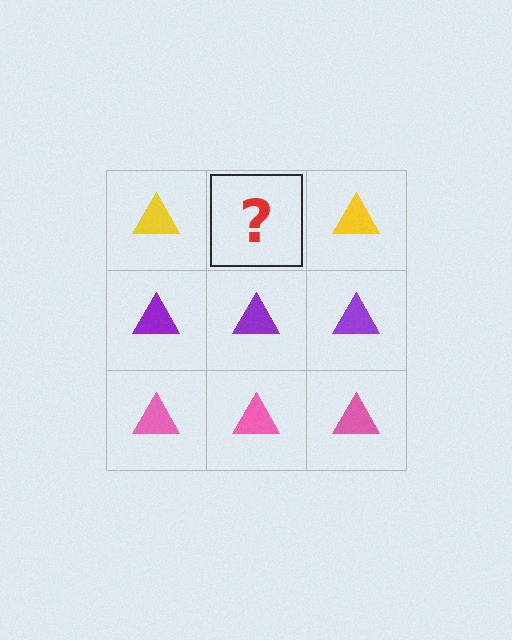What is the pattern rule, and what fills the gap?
The rule is that each row has a consistent color. The gap should be filled with a yellow triangle.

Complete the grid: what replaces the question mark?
The question mark should be replaced with a yellow triangle.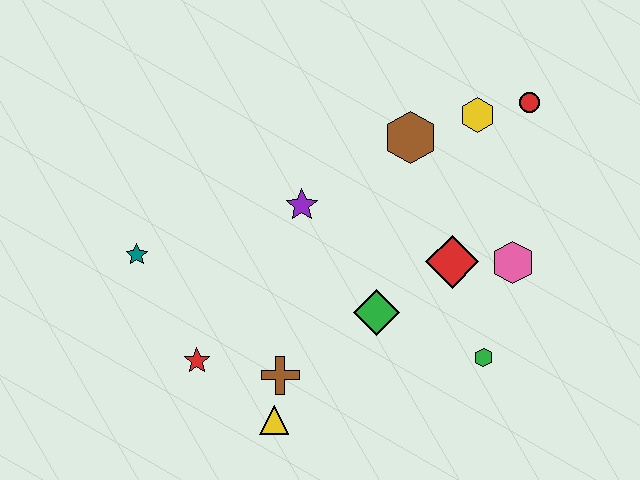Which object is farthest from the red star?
The red circle is farthest from the red star.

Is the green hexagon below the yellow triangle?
No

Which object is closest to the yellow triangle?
The brown cross is closest to the yellow triangle.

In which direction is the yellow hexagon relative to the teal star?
The yellow hexagon is to the right of the teal star.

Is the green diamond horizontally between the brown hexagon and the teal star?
Yes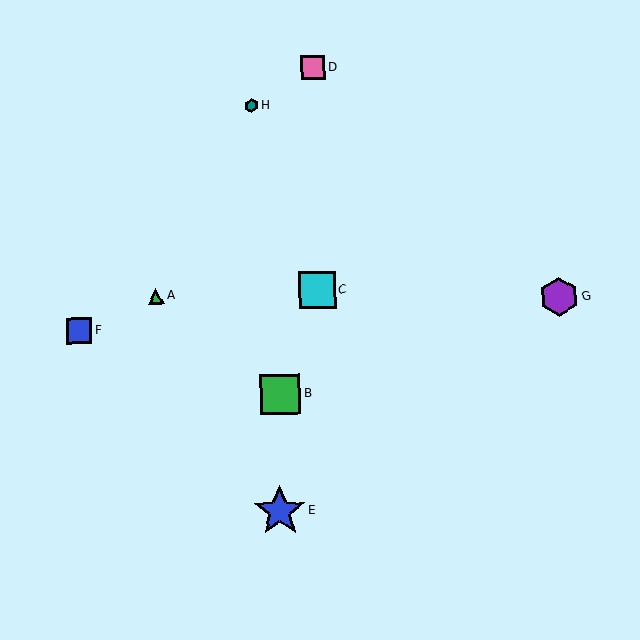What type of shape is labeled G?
Shape G is a purple hexagon.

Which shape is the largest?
The blue star (labeled E) is the largest.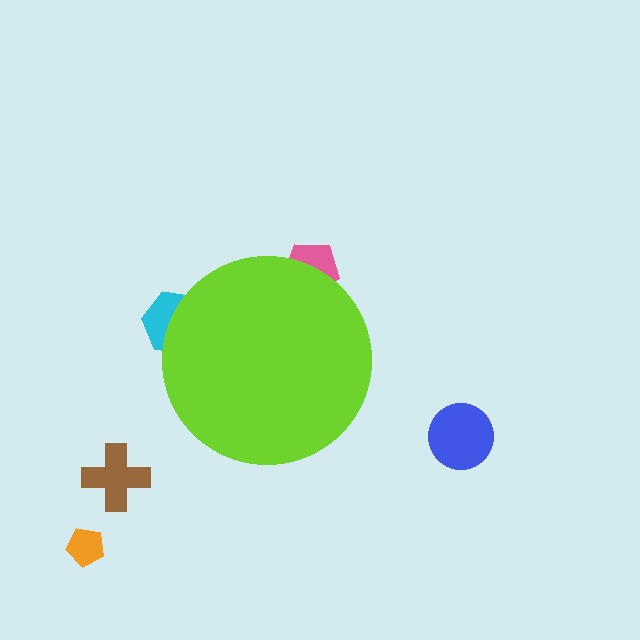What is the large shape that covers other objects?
A lime circle.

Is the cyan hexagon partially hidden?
Yes, the cyan hexagon is partially hidden behind the lime circle.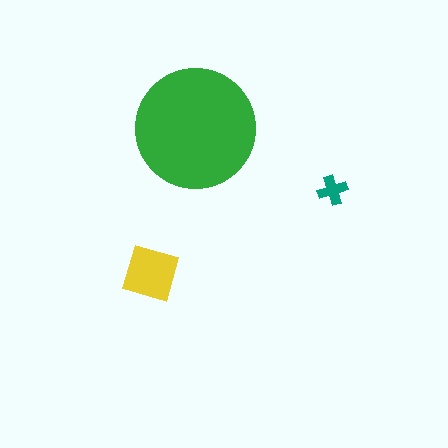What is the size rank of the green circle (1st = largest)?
1st.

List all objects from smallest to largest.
The teal cross, the yellow square, the green circle.